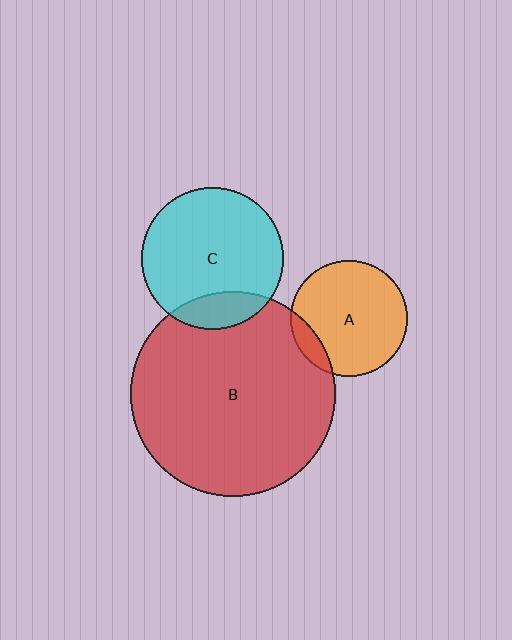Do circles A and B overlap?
Yes.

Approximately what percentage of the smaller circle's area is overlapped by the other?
Approximately 10%.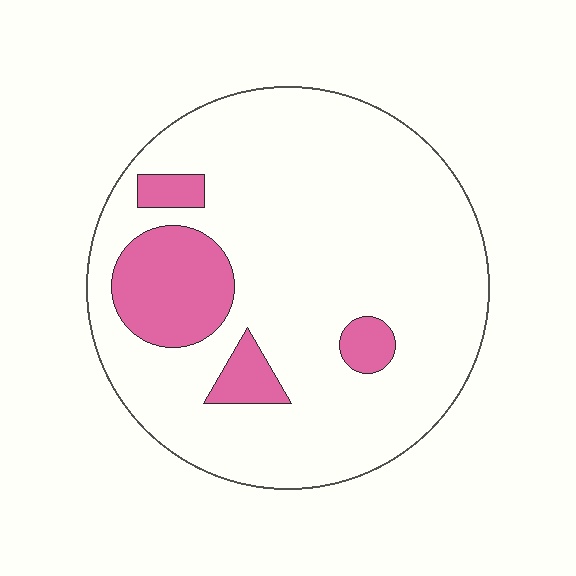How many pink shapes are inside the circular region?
4.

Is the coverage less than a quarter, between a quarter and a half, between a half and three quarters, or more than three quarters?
Less than a quarter.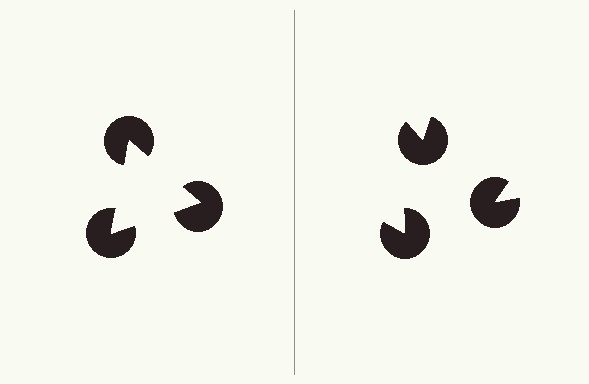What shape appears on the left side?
An illusory triangle.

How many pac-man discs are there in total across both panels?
6 — 3 on each side.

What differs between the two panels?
The pac-man discs are positioned identically on both sides; only the wedge orientations differ. On the left they align to a triangle; on the right they are misaligned.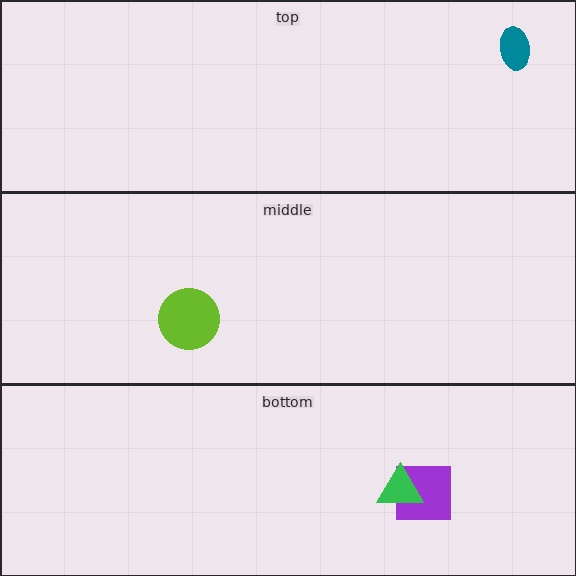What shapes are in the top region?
The teal ellipse.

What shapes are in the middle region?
The lime circle.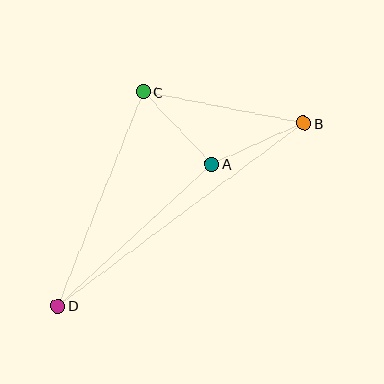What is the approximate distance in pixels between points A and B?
The distance between A and B is approximately 100 pixels.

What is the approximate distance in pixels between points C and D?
The distance between C and D is approximately 230 pixels.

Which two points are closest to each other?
Points A and C are closest to each other.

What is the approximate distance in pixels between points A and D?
The distance between A and D is approximately 209 pixels.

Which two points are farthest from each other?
Points B and D are farthest from each other.